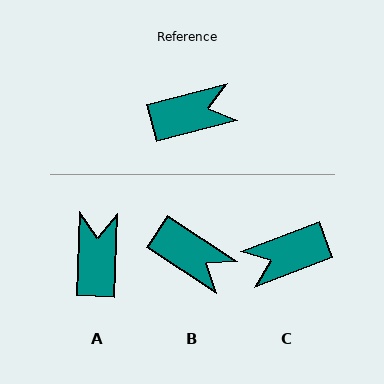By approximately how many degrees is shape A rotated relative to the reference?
Approximately 73 degrees counter-clockwise.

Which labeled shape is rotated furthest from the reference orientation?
C, about 174 degrees away.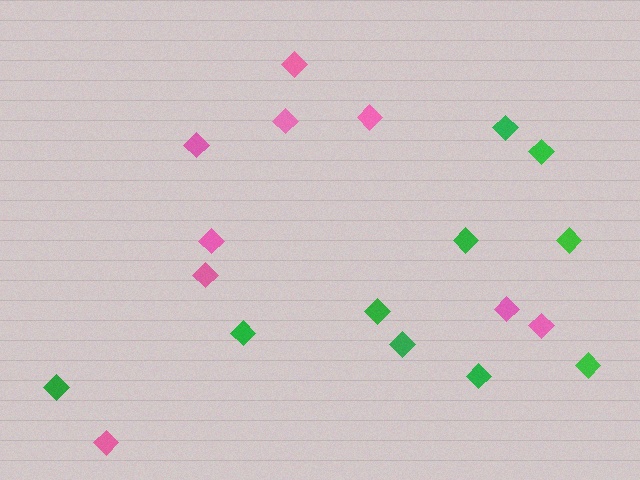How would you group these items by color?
There are 2 groups: one group of green diamonds (10) and one group of pink diamonds (9).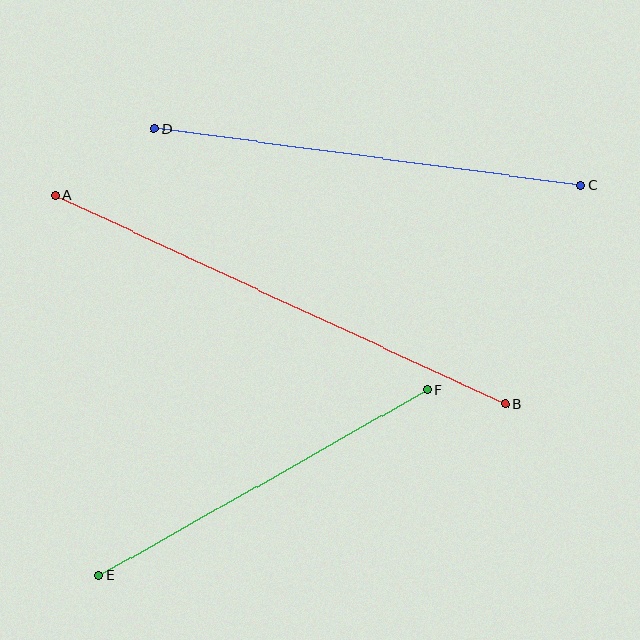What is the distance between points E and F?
The distance is approximately 378 pixels.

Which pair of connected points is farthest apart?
Points A and B are farthest apart.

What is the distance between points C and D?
The distance is approximately 430 pixels.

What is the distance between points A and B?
The distance is approximately 496 pixels.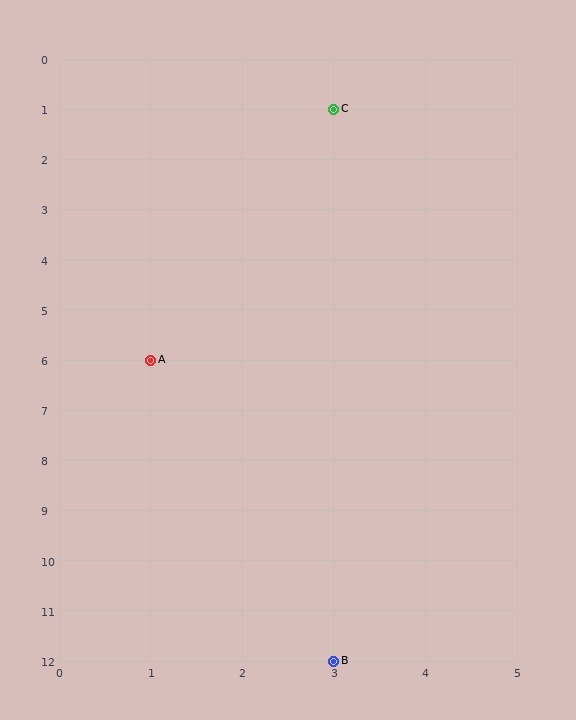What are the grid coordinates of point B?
Point B is at grid coordinates (3, 12).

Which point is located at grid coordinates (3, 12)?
Point B is at (3, 12).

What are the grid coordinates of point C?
Point C is at grid coordinates (3, 1).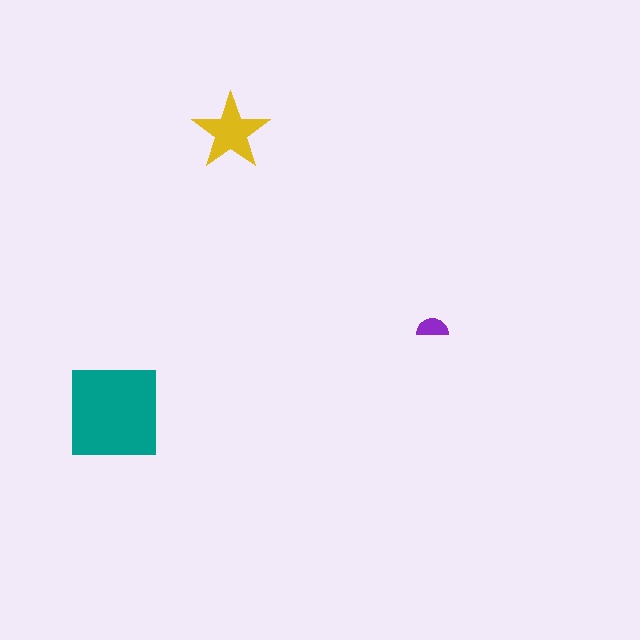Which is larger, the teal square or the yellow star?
The teal square.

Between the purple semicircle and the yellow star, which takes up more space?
The yellow star.